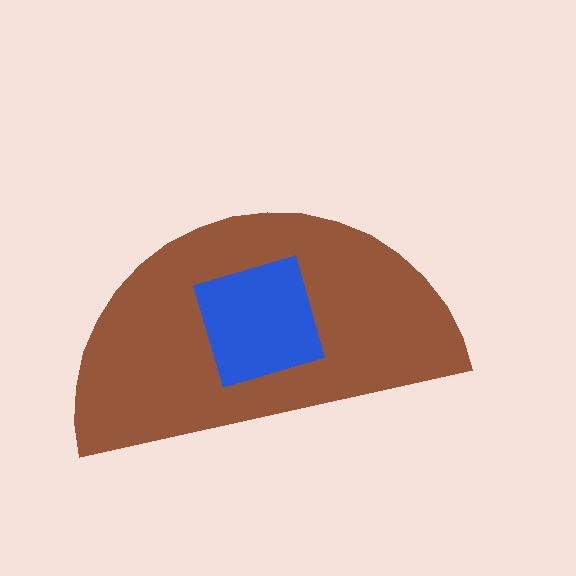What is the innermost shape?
The blue diamond.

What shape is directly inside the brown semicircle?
The blue diamond.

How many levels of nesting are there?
2.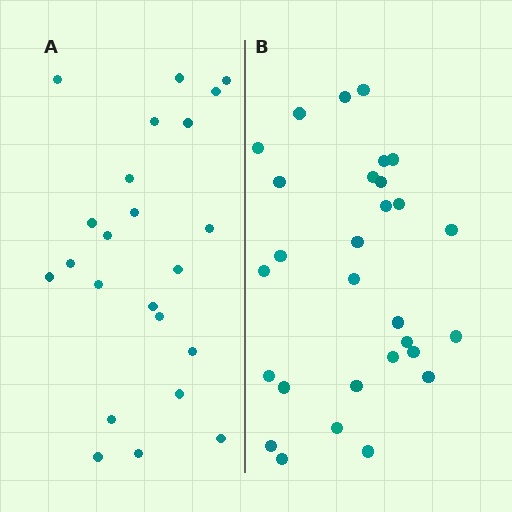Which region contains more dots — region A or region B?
Region B (the right region) has more dots.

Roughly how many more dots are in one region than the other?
Region B has about 6 more dots than region A.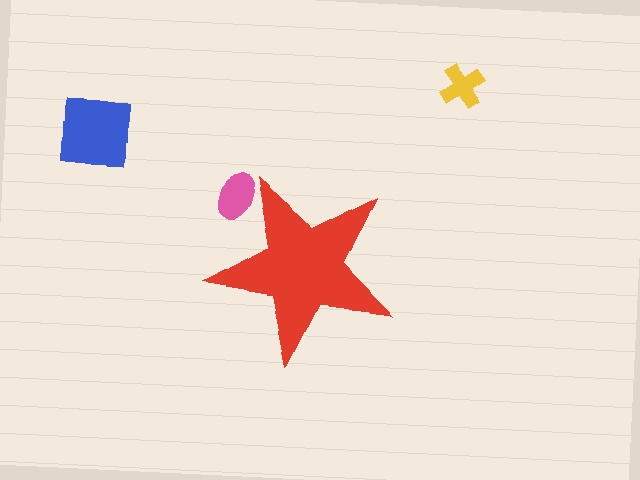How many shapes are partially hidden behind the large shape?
1 shape is partially hidden.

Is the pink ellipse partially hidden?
Yes, the pink ellipse is partially hidden behind the red star.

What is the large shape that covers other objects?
A red star.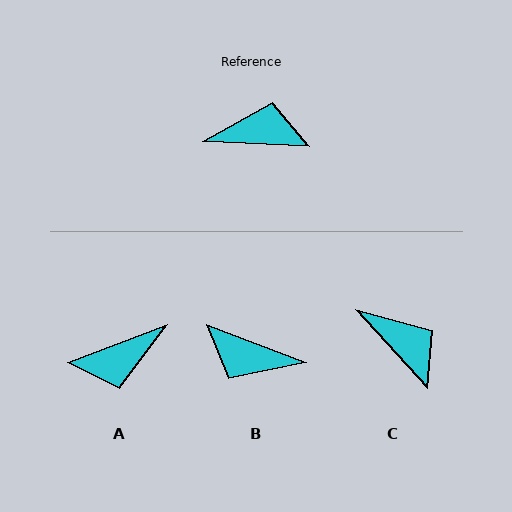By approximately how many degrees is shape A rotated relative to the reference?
Approximately 156 degrees clockwise.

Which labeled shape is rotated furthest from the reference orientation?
B, about 162 degrees away.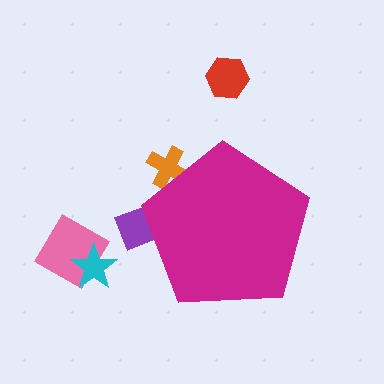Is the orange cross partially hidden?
Yes, the orange cross is partially hidden behind the magenta pentagon.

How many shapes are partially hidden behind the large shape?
2 shapes are partially hidden.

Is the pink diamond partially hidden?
No, the pink diamond is fully visible.